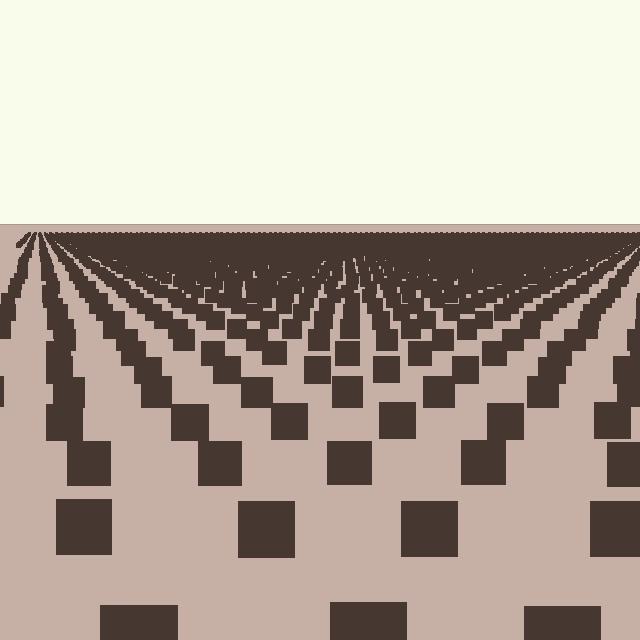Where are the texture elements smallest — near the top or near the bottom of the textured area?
Near the top.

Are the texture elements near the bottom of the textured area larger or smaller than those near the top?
Larger. Near the bottom, elements are closer to the viewer and appear at a bigger on-screen size.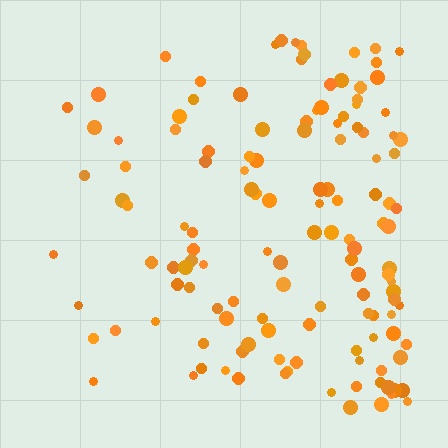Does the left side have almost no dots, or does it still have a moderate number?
Still a moderate number, just noticeably fewer than the right.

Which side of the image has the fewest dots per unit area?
The left.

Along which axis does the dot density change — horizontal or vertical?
Horizontal.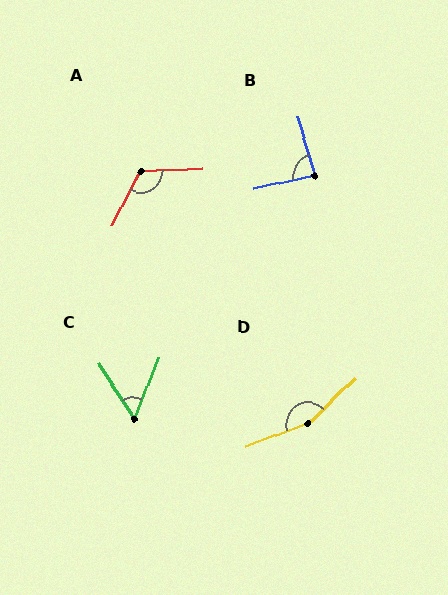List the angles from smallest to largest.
C (54°), B (86°), A (121°), D (156°).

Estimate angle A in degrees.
Approximately 121 degrees.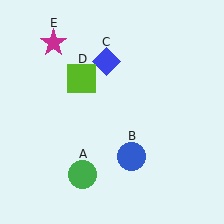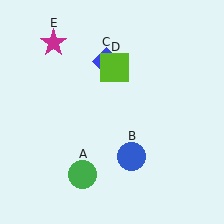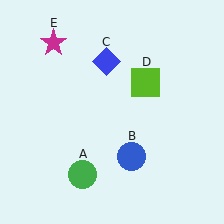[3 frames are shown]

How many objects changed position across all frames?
1 object changed position: lime square (object D).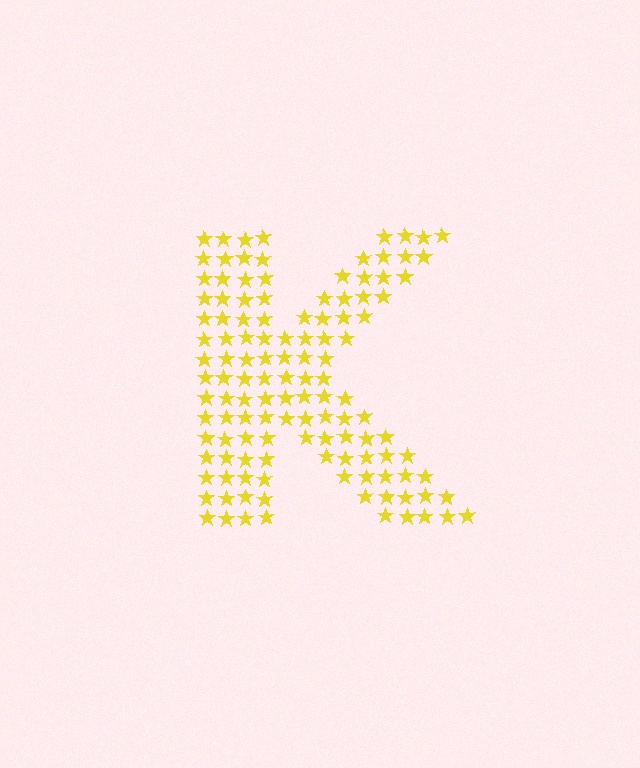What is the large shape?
The large shape is the letter K.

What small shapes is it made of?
It is made of small stars.